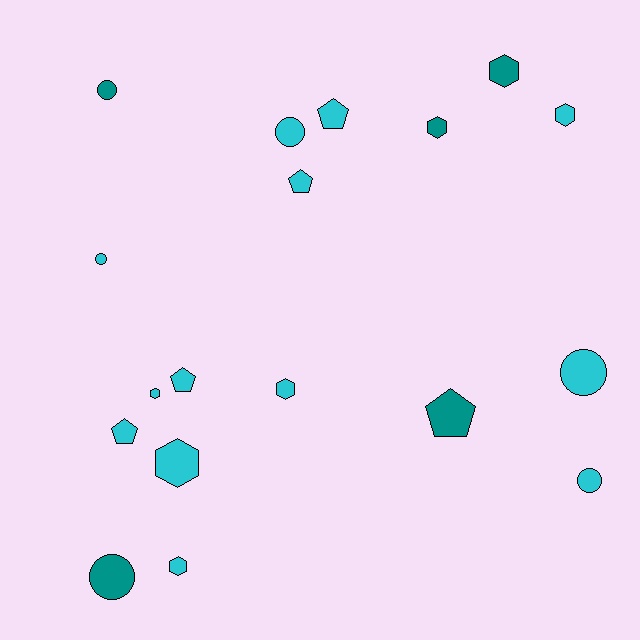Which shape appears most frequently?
Hexagon, with 7 objects.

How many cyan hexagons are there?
There are 5 cyan hexagons.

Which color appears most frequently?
Cyan, with 13 objects.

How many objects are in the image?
There are 18 objects.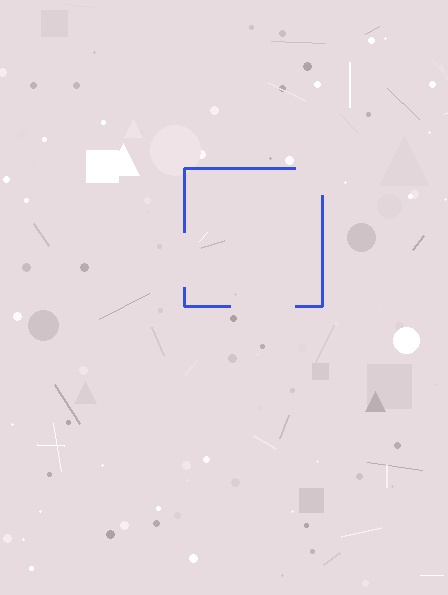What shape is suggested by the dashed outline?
The dashed outline suggests a square.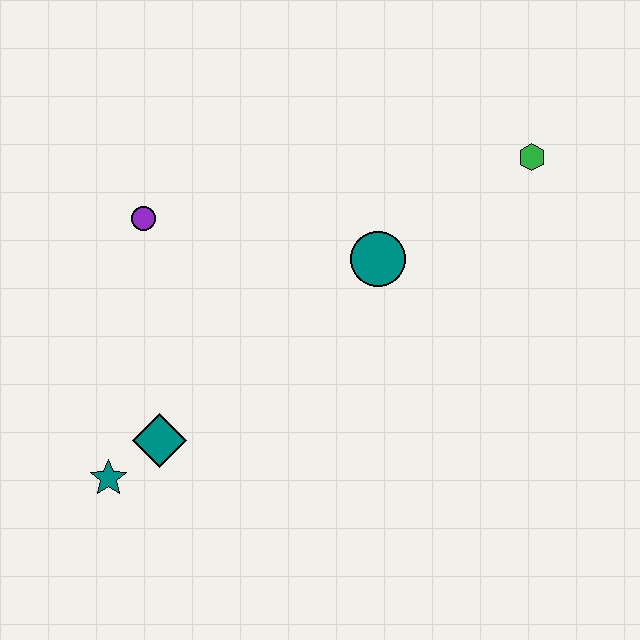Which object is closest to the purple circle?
The teal diamond is closest to the purple circle.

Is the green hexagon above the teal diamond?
Yes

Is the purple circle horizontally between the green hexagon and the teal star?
Yes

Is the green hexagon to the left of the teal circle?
No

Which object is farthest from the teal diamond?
The green hexagon is farthest from the teal diamond.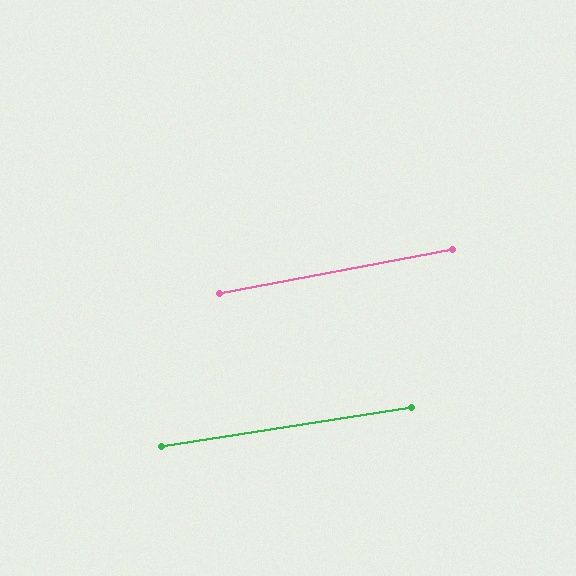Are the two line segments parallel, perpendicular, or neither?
Parallel — their directions differ by only 1.7°.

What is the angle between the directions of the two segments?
Approximately 2 degrees.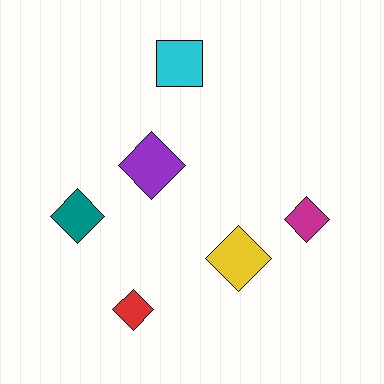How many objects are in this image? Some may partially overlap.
There are 6 objects.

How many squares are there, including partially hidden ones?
There is 1 square.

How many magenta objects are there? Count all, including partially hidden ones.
There is 1 magenta object.